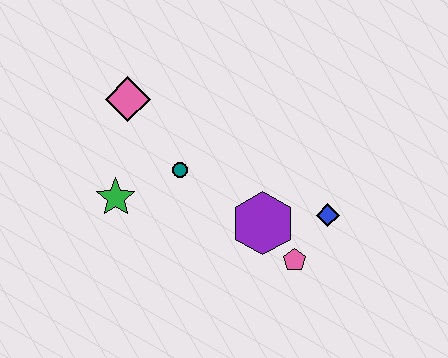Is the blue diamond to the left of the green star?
No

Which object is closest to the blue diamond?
The pink pentagon is closest to the blue diamond.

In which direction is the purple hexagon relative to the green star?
The purple hexagon is to the right of the green star.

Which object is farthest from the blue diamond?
The pink diamond is farthest from the blue diamond.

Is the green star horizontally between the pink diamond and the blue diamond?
No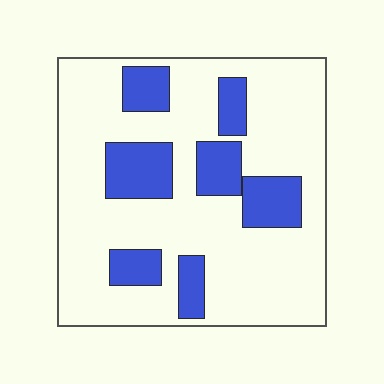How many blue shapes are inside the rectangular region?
7.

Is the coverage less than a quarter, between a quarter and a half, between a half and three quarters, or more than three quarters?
Less than a quarter.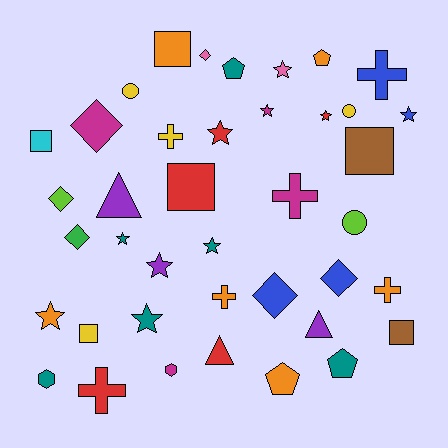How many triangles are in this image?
There are 3 triangles.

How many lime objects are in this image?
There are 2 lime objects.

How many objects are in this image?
There are 40 objects.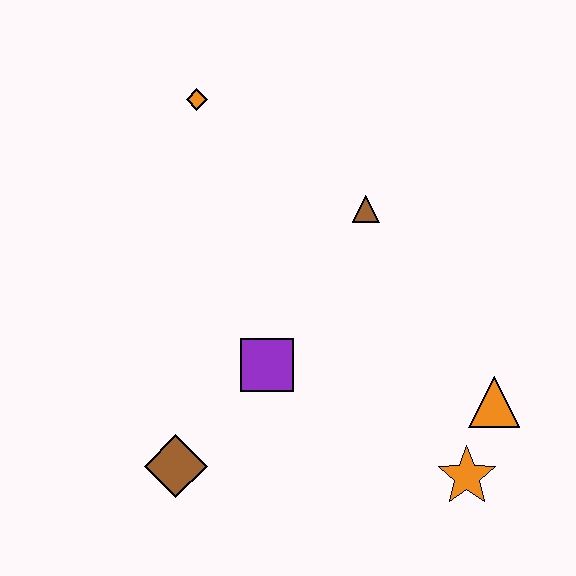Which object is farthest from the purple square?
The orange diamond is farthest from the purple square.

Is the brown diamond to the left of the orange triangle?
Yes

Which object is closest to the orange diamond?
The brown triangle is closest to the orange diamond.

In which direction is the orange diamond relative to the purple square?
The orange diamond is above the purple square.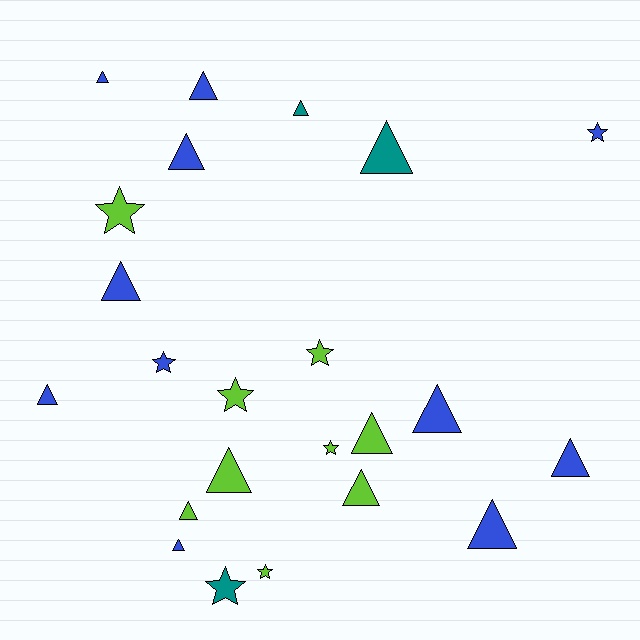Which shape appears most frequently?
Triangle, with 15 objects.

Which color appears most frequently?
Blue, with 11 objects.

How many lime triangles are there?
There are 4 lime triangles.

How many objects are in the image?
There are 23 objects.